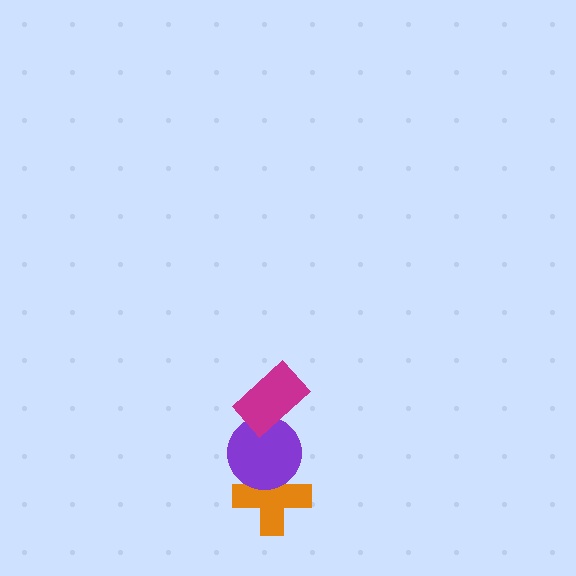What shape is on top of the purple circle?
The magenta rectangle is on top of the purple circle.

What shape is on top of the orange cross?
The purple circle is on top of the orange cross.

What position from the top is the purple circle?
The purple circle is 2nd from the top.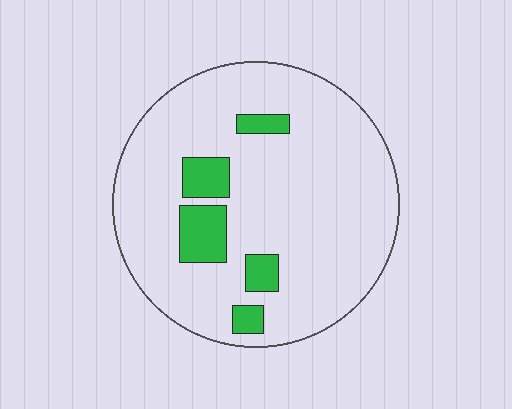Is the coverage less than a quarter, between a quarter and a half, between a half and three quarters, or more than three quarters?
Less than a quarter.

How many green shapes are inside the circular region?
5.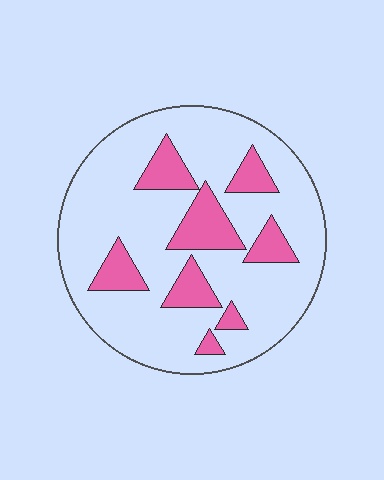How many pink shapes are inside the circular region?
8.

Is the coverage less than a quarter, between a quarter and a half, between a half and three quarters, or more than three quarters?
Less than a quarter.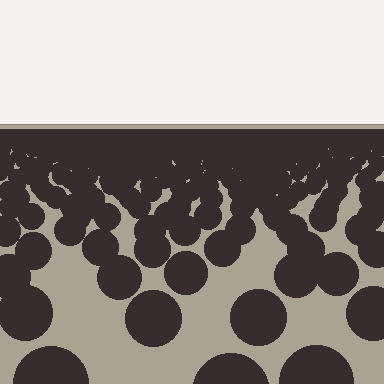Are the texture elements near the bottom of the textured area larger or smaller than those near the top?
Larger. Near the bottom, elements are closer to the viewer and appear at a bigger on-screen size.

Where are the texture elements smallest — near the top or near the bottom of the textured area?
Near the top.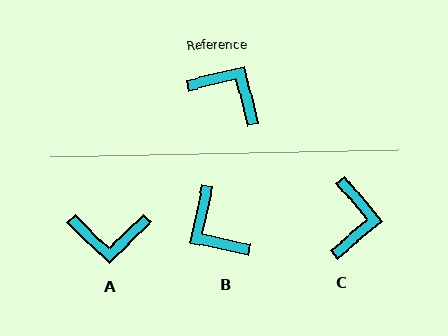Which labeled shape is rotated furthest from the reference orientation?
B, about 154 degrees away.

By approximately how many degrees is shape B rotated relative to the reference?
Approximately 154 degrees counter-clockwise.